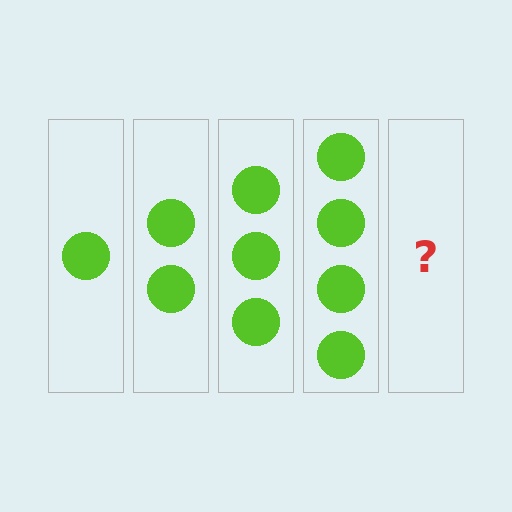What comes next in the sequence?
The next element should be 5 circles.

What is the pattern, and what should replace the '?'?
The pattern is that each step adds one more circle. The '?' should be 5 circles.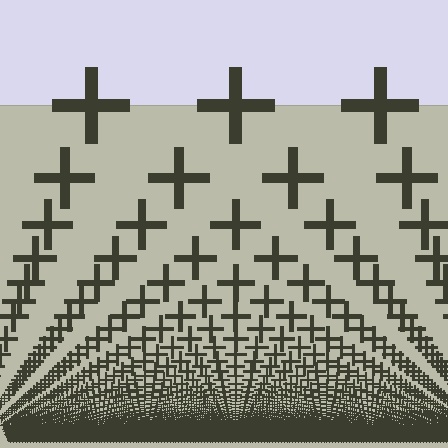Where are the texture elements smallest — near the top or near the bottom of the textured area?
Near the bottom.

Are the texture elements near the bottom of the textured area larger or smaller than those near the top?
Smaller. The gradient is inverted — elements near the bottom are smaller and denser.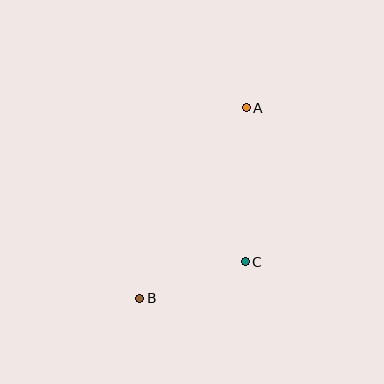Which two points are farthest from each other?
Points A and B are farthest from each other.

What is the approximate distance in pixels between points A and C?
The distance between A and C is approximately 154 pixels.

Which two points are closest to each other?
Points B and C are closest to each other.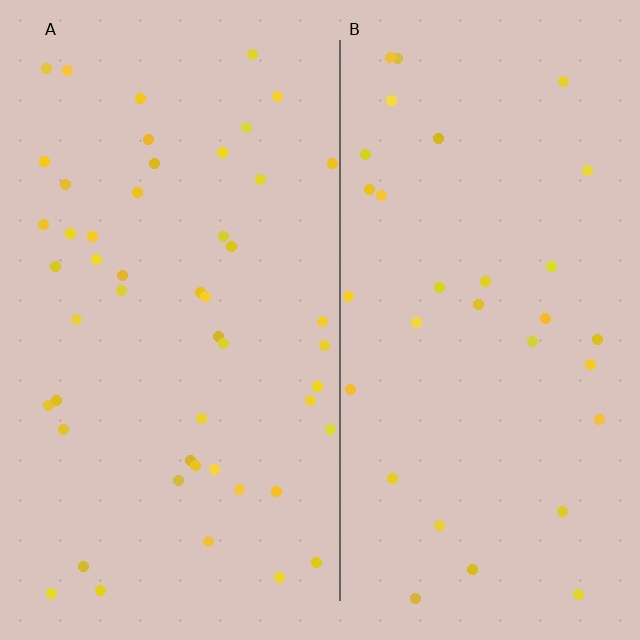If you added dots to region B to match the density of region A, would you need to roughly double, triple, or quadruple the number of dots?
Approximately double.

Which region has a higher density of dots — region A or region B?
A (the left).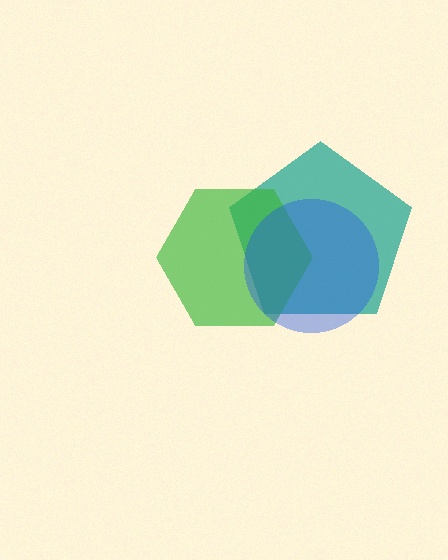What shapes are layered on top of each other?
The layered shapes are: a teal pentagon, a green hexagon, a blue circle.